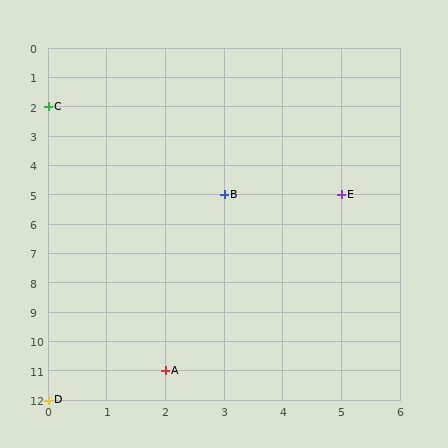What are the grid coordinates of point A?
Point A is at grid coordinates (2, 11).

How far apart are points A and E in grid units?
Points A and E are 3 columns and 6 rows apart (about 6.7 grid units diagonally).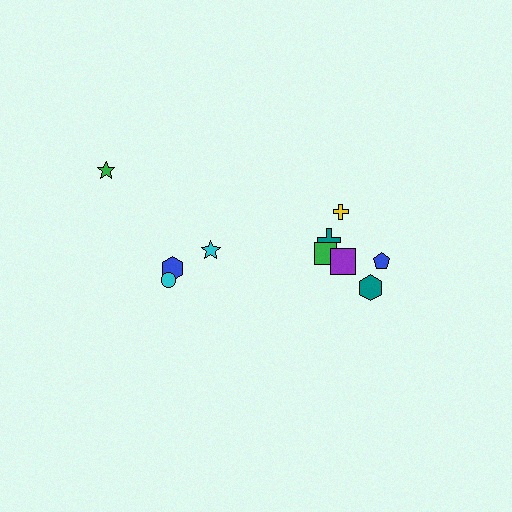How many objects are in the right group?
There are 6 objects.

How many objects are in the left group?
There are 4 objects.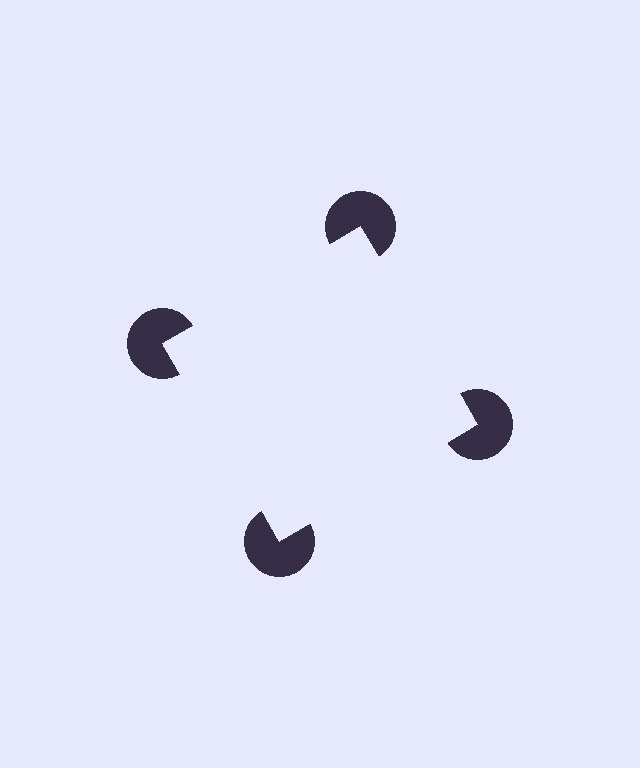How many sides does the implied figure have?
4 sides.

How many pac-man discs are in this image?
There are 4 — one at each vertex of the illusory square.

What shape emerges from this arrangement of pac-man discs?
An illusory square — its edges are inferred from the aligned wedge cuts in the pac-man discs, not physically drawn.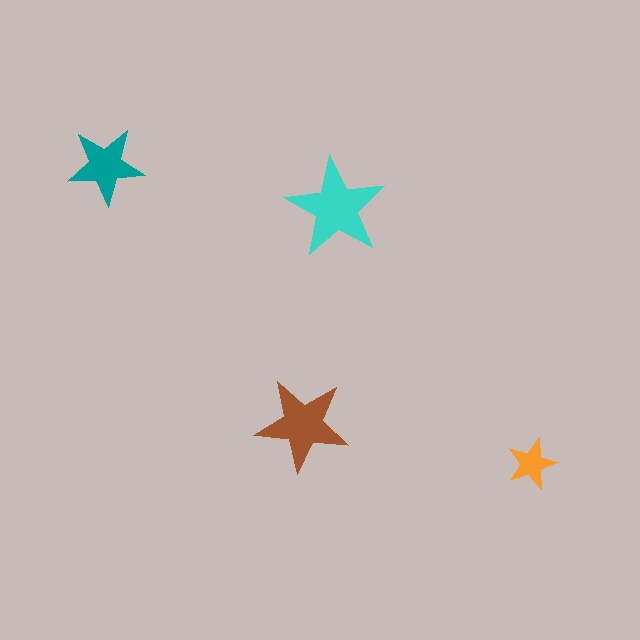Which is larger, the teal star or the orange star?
The teal one.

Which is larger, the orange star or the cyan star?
The cyan one.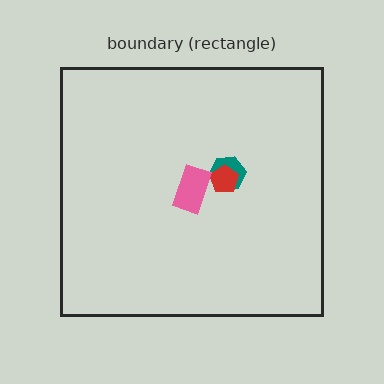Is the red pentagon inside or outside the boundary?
Inside.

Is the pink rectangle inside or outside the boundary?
Inside.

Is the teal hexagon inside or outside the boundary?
Inside.